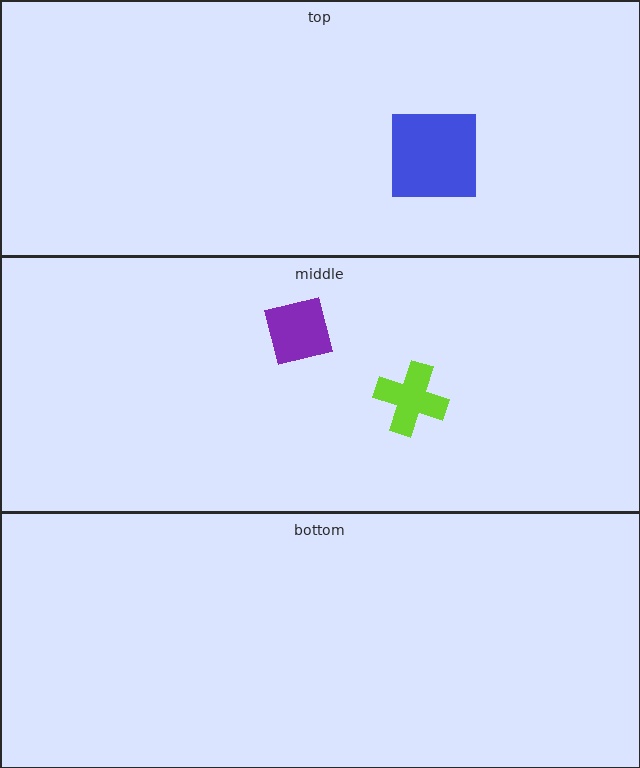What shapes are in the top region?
The blue square.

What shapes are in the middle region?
The purple square, the lime cross.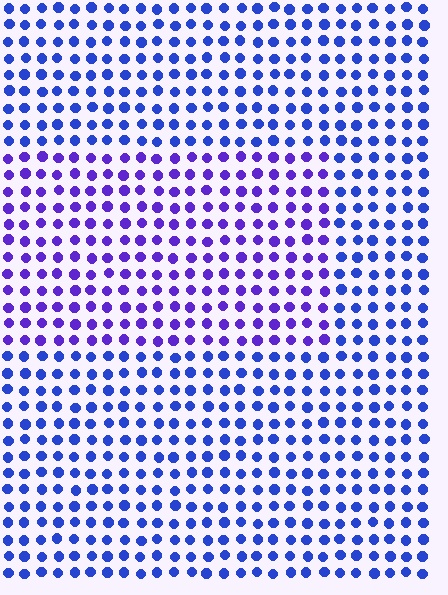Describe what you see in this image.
The image is filled with small blue elements in a uniform arrangement. A rectangle-shaped region is visible where the elements are tinted to a slightly different hue, forming a subtle color boundary.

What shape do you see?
I see a rectangle.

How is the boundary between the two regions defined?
The boundary is defined purely by a slight shift in hue (about 31 degrees). Spacing, size, and orientation are identical on both sides.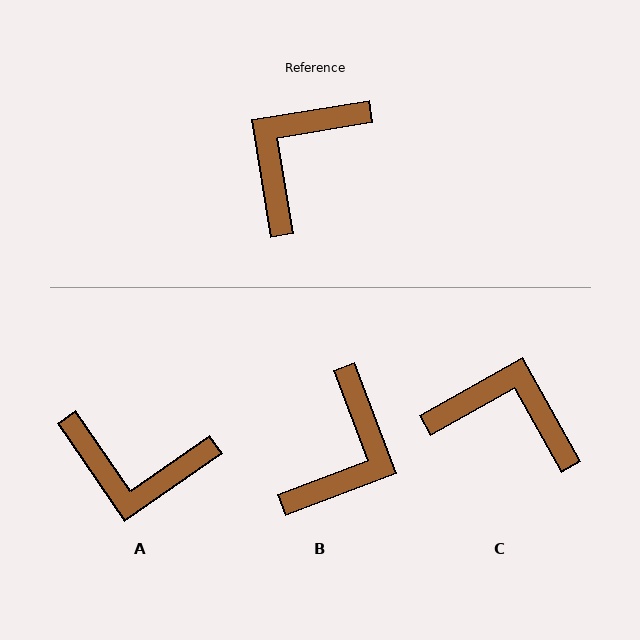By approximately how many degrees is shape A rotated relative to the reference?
Approximately 115 degrees counter-clockwise.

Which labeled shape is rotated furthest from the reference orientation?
B, about 168 degrees away.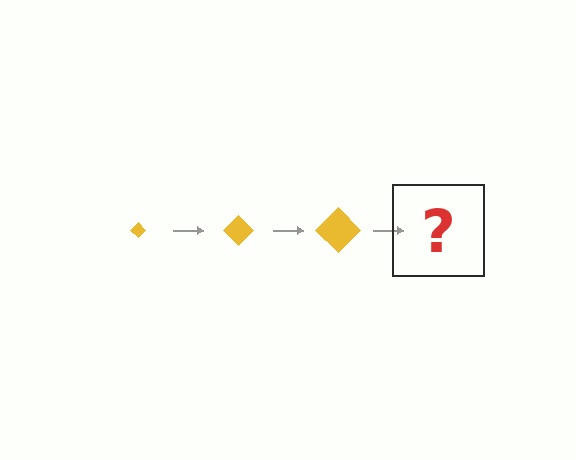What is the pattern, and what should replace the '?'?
The pattern is that the diamond gets progressively larger each step. The '?' should be a yellow diamond, larger than the previous one.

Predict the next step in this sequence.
The next step is a yellow diamond, larger than the previous one.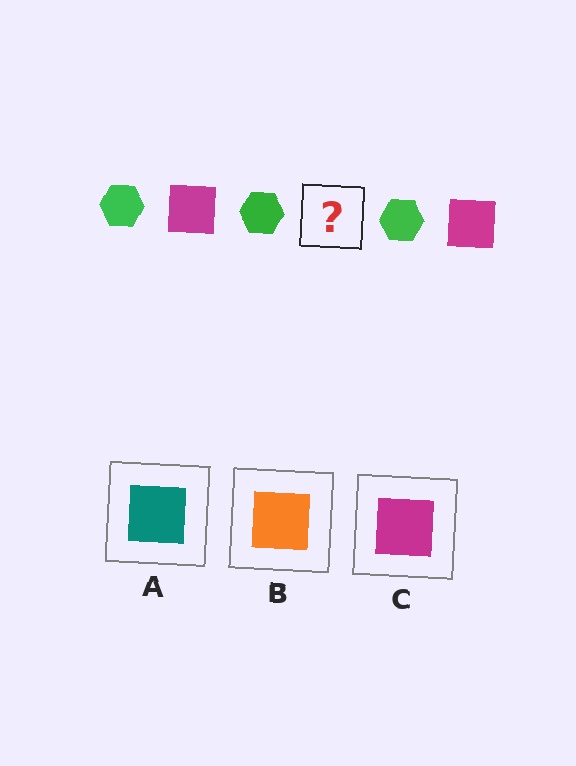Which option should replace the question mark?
Option C.